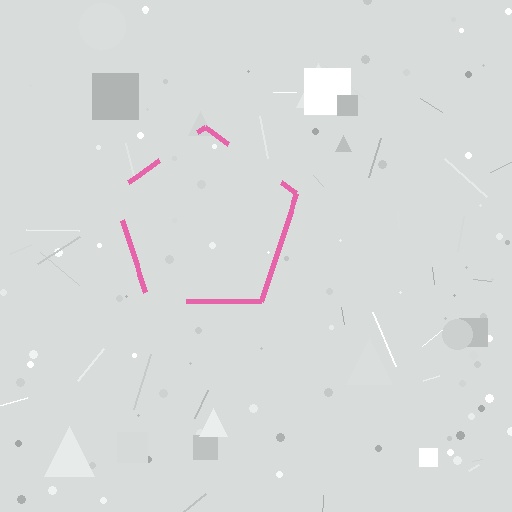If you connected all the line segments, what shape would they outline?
They would outline a pentagon.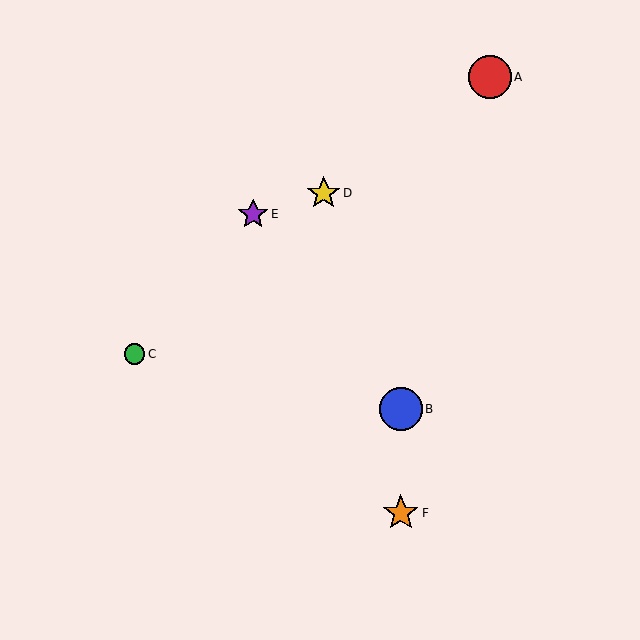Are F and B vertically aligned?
Yes, both are at x≈401.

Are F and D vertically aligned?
No, F is at x≈401 and D is at x≈324.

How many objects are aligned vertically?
2 objects (B, F) are aligned vertically.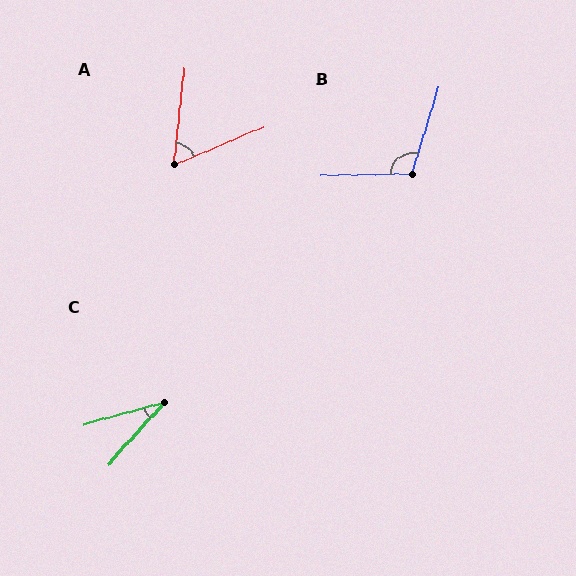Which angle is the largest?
B, at approximately 108 degrees.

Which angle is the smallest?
C, at approximately 33 degrees.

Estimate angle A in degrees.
Approximately 61 degrees.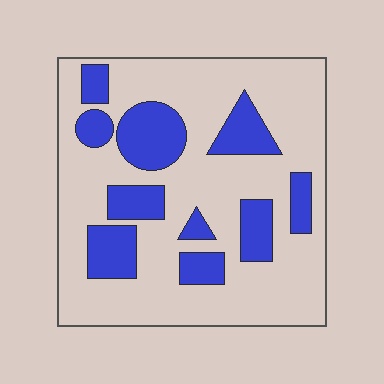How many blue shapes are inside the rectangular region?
10.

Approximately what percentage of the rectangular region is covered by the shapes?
Approximately 25%.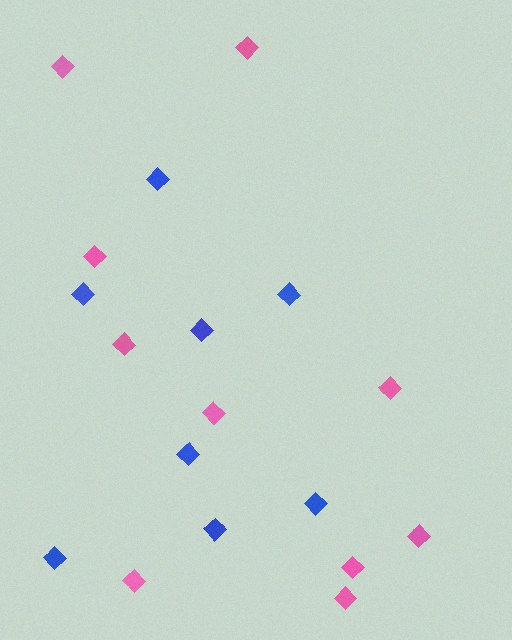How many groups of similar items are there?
There are 2 groups: one group of blue diamonds (8) and one group of pink diamonds (10).